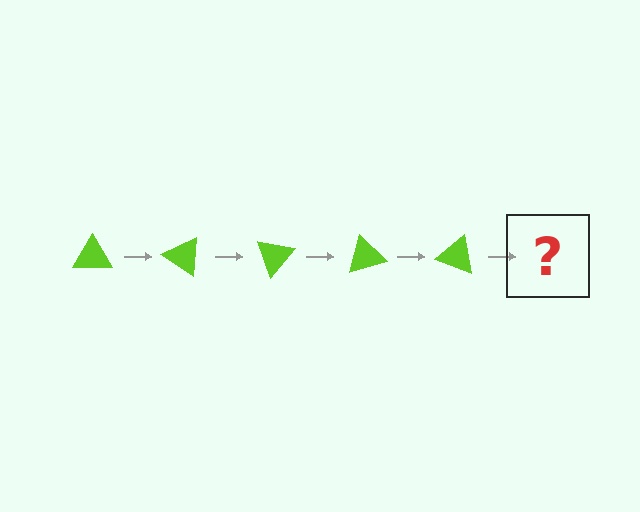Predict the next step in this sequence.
The next step is a lime triangle rotated 175 degrees.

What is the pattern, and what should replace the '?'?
The pattern is that the triangle rotates 35 degrees each step. The '?' should be a lime triangle rotated 175 degrees.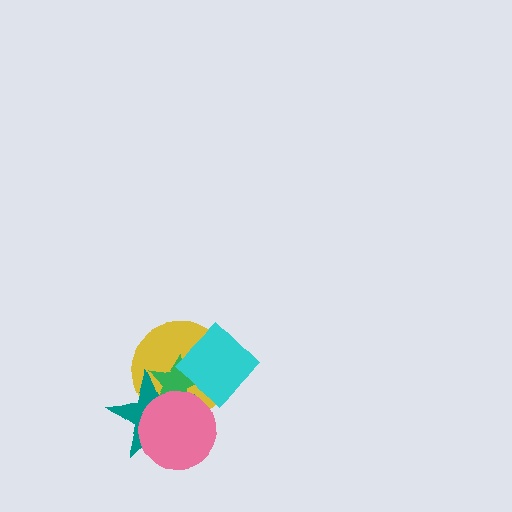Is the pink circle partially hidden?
No, no other shape covers it.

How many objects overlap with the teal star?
3 objects overlap with the teal star.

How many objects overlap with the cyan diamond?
2 objects overlap with the cyan diamond.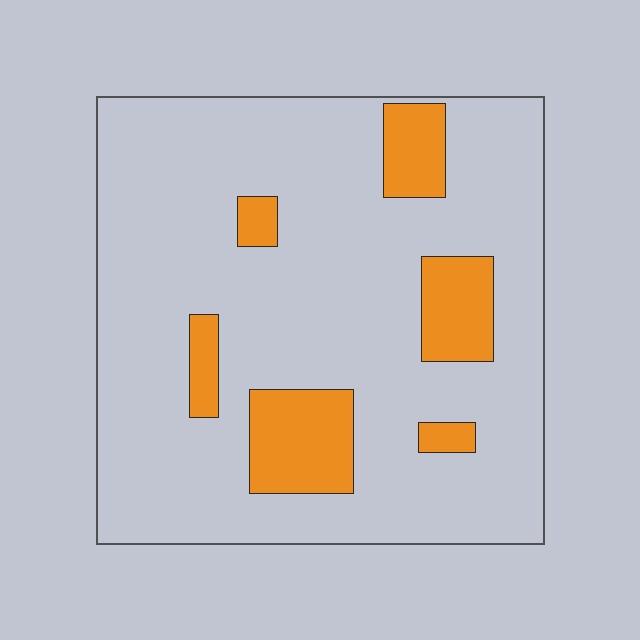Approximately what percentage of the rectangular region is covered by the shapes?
Approximately 15%.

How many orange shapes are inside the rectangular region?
6.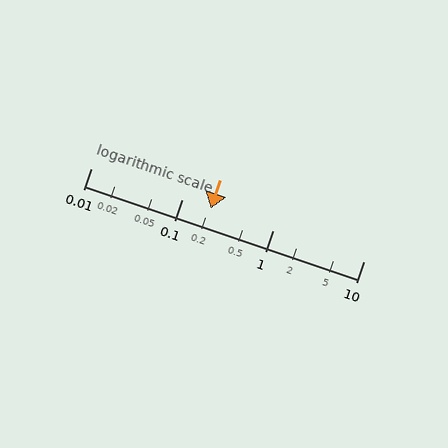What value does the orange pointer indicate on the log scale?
The pointer indicates approximately 0.21.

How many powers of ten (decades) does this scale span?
The scale spans 3 decades, from 0.01 to 10.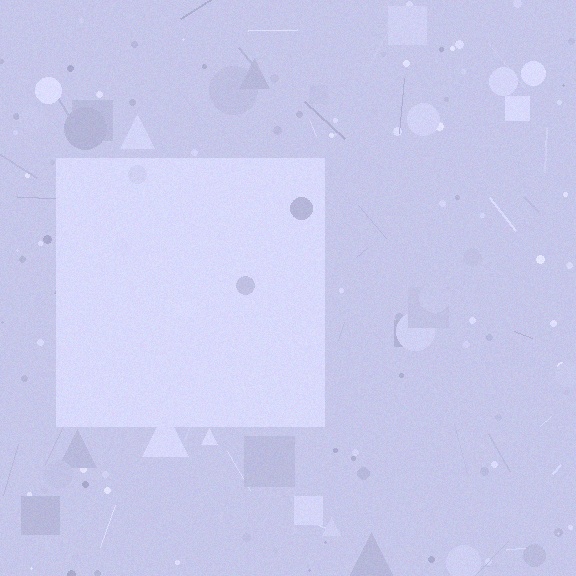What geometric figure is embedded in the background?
A square is embedded in the background.